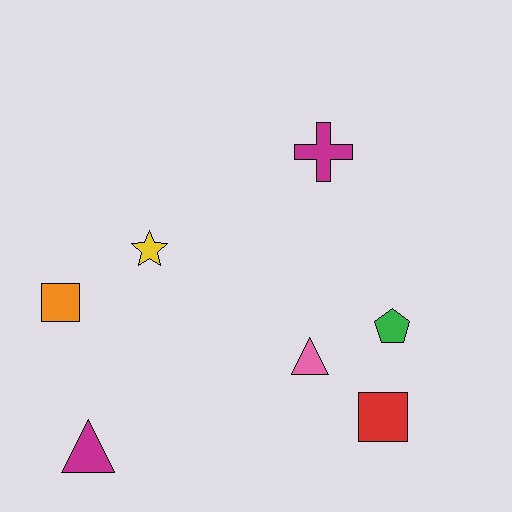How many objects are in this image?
There are 7 objects.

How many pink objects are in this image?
There is 1 pink object.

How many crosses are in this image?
There is 1 cross.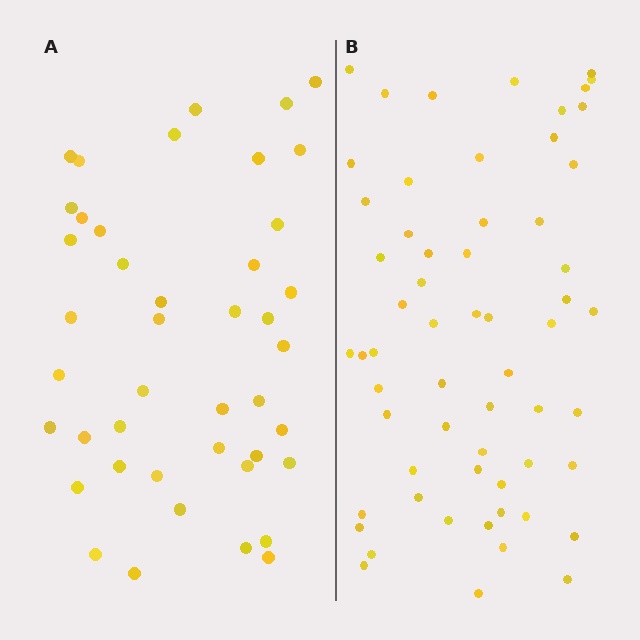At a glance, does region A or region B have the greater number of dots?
Region B (the right region) has more dots.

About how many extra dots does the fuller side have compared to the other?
Region B has approximately 15 more dots than region A.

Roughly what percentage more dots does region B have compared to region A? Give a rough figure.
About 40% more.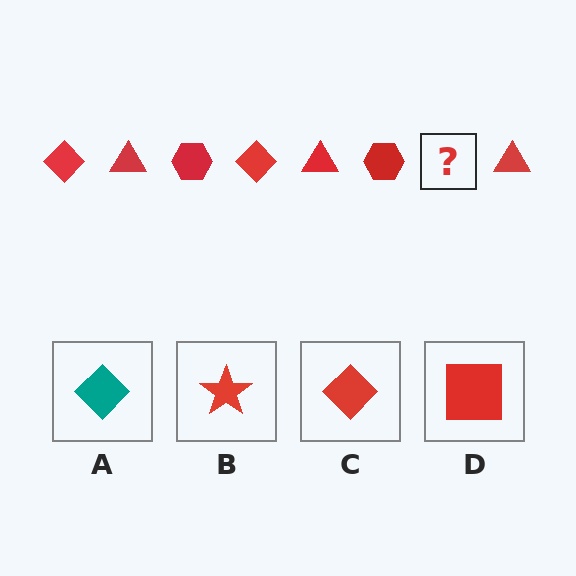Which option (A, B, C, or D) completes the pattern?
C.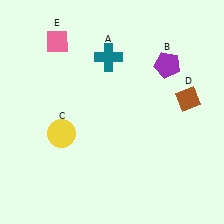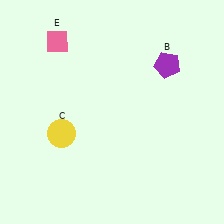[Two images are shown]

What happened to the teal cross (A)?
The teal cross (A) was removed in Image 2. It was in the top-left area of Image 1.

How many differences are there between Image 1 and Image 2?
There are 2 differences between the two images.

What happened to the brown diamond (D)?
The brown diamond (D) was removed in Image 2. It was in the top-right area of Image 1.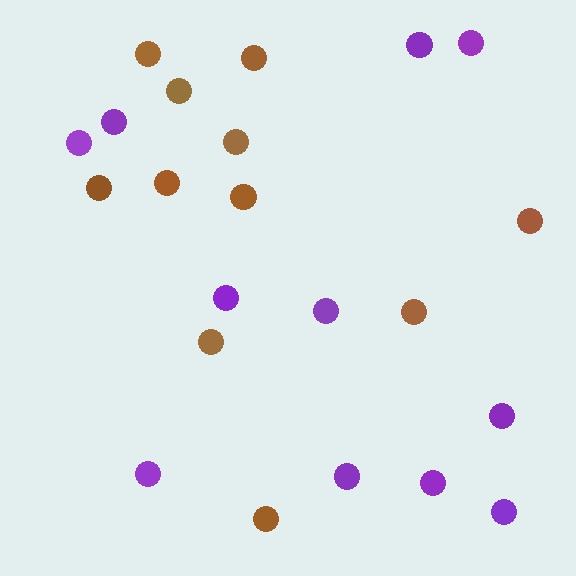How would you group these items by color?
There are 2 groups: one group of brown circles (11) and one group of purple circles (11).